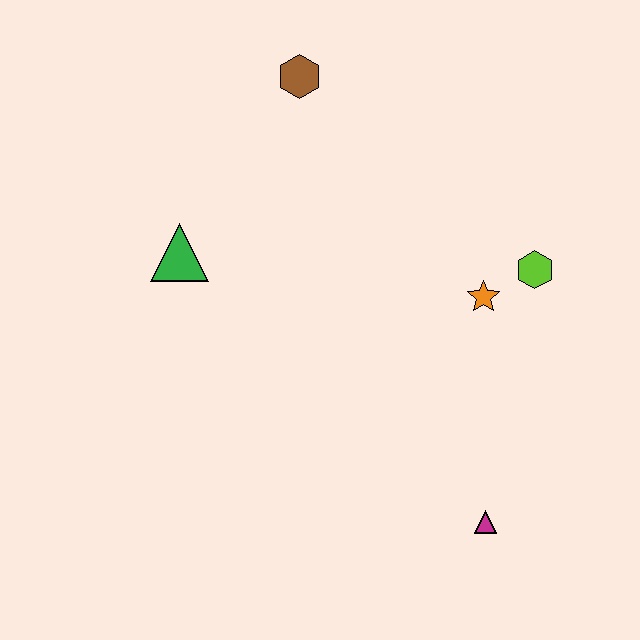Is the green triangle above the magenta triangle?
Yes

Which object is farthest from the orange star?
The green triangle is farthest from the orange star.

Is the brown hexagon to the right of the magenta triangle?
No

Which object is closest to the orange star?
The lime hexagon is closest to the orange star.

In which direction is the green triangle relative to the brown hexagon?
The green triangle is below the brown hexagon.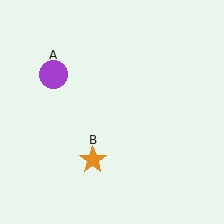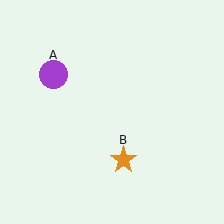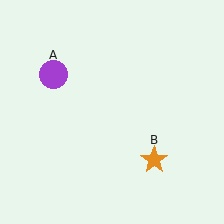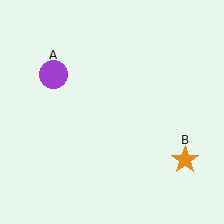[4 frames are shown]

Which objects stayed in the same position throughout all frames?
Purple circle (object A) remained stationary.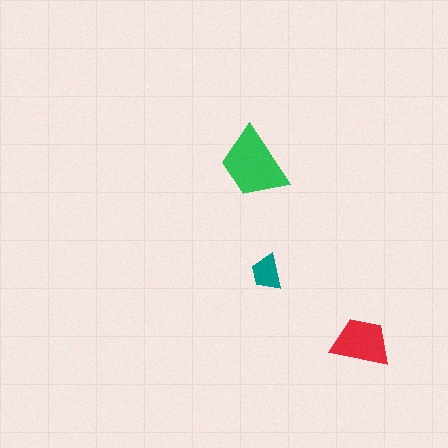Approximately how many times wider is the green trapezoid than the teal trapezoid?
About 2 times wider.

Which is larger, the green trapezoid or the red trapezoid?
The green one.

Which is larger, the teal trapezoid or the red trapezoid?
The red one.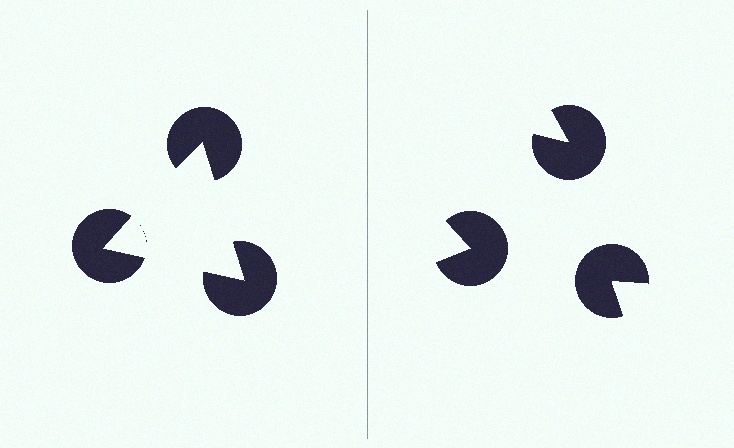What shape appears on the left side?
An illusory triangle.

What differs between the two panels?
The pac-man discs are positioned identically on both sides; only the wedge orientations differ. On the left they align to a triangle; on the right they are misaligned.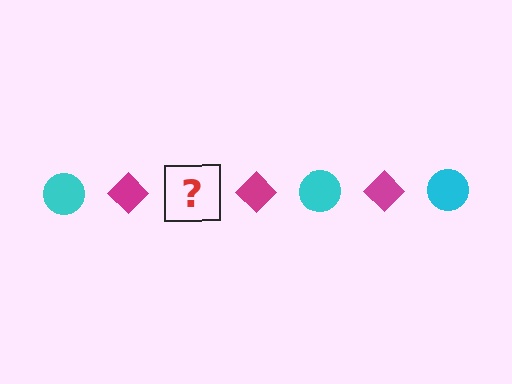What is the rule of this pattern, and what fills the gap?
The rule is that the pattern alternates between cyan circle and magenta diamond. The gap should be filled with a cyan circle.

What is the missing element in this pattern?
The missing element is a cyan circle.